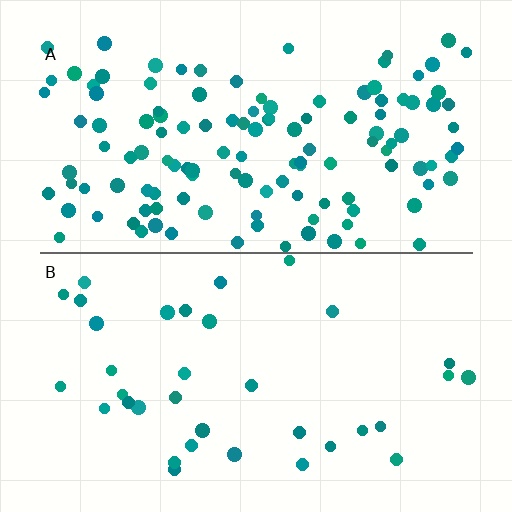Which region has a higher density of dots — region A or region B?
A (the top).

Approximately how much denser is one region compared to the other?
Approximately 3.6× — region A over region B.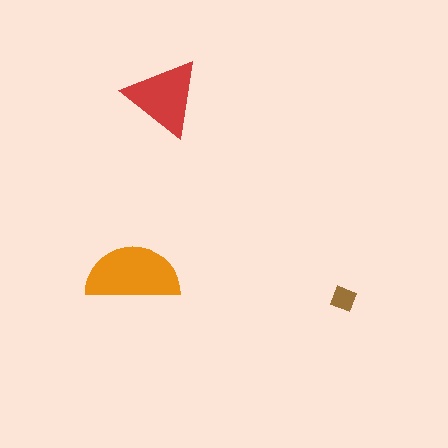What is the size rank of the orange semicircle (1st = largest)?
1st.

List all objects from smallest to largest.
The brown diamond, the red triangle, the orange semicircle.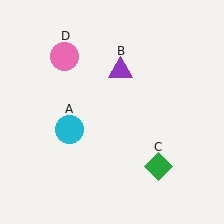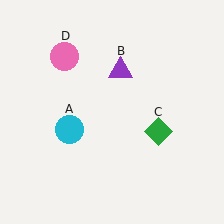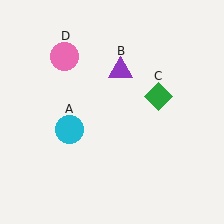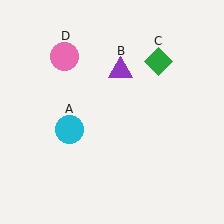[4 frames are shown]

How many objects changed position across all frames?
1 object changed position: green diamond (object C).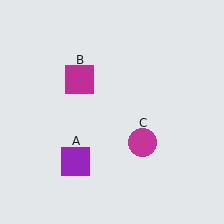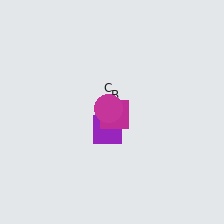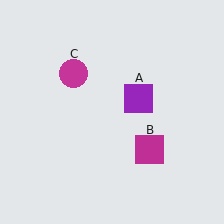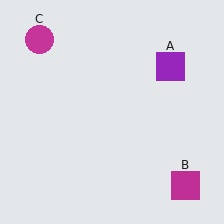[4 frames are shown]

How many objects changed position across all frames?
3 objects changed position: purple square (object A), magenta square (object B), magenta circle (object C).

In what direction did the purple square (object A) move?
The purple square (object A) moved up and to the right.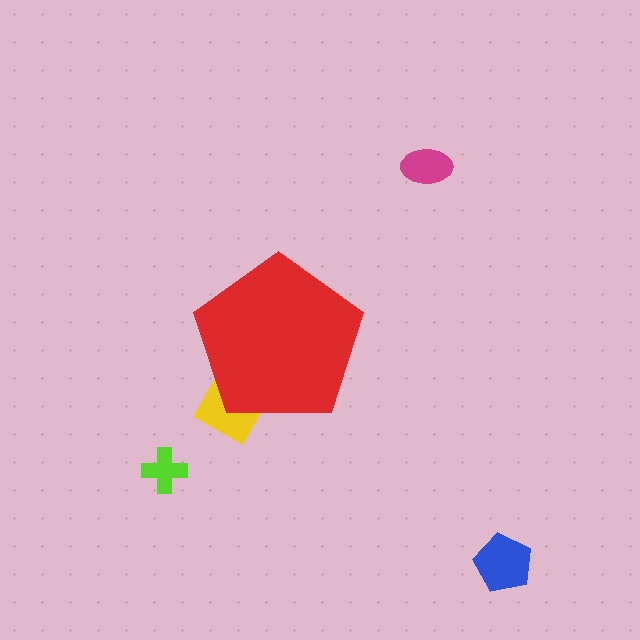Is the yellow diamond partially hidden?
Yes, the yellow diamond is partially hidden behind the red pentagon.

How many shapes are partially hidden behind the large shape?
1 shape is partially hidden.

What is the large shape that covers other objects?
A red pentagon.